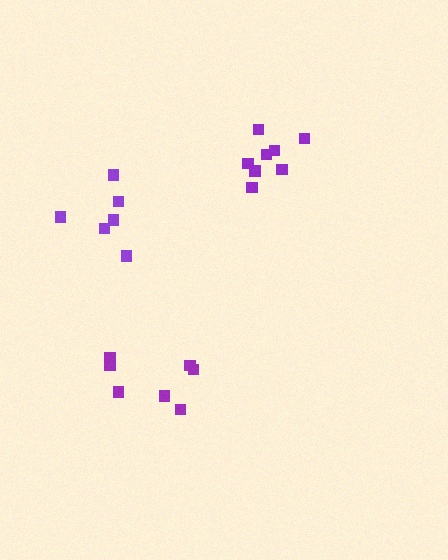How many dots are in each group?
Group 1: 8 dots, Group 2: 7 dots, Group 3: 6 dots (21 total).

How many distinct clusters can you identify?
There are 3 distinct clusters.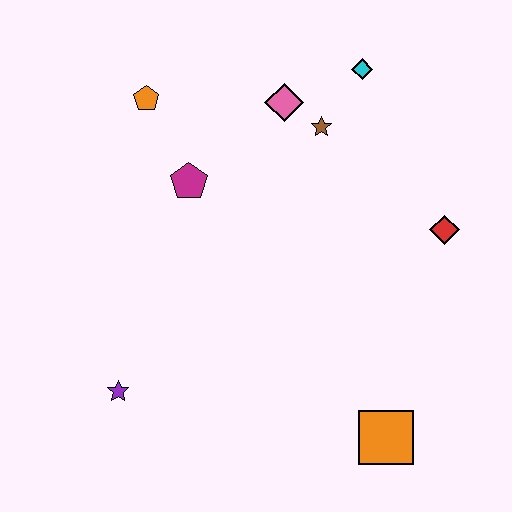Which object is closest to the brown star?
The pink diamond is closest to the brown star.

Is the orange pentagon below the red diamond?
No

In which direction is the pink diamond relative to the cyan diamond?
The pink diamond is to the left of the cyan diamond.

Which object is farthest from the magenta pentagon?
The orange square is farthest from the magenta pentagon.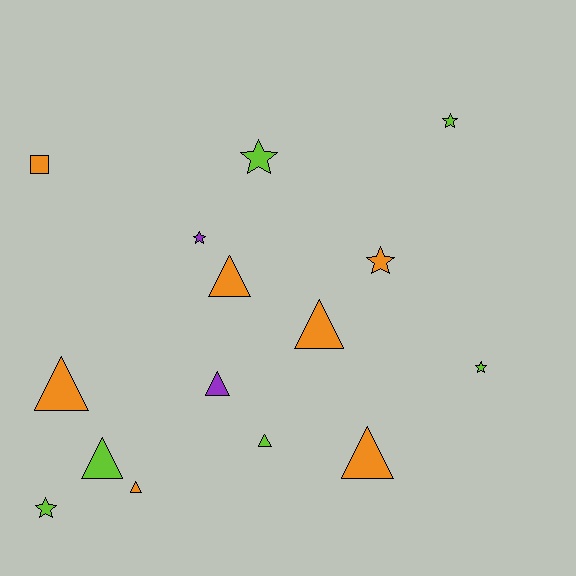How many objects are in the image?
There are 15 objects.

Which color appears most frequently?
Orange, with 7 objects.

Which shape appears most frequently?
Triangle, with 8 objects.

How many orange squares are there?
There is 1 orange square.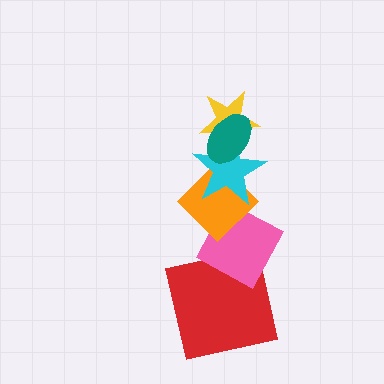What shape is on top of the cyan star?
The yellow star is on top of the cyan star.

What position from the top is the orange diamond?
The orange diamond is 4th from the top.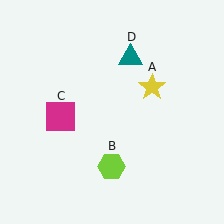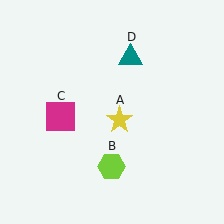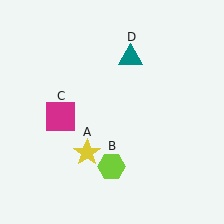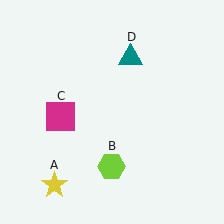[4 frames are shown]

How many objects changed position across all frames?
1 object changed position: yellow star (object A).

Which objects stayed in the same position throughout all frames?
Lime hexagon (object B) and magenta square (object C) and teal triangle (object D) remained stationary.